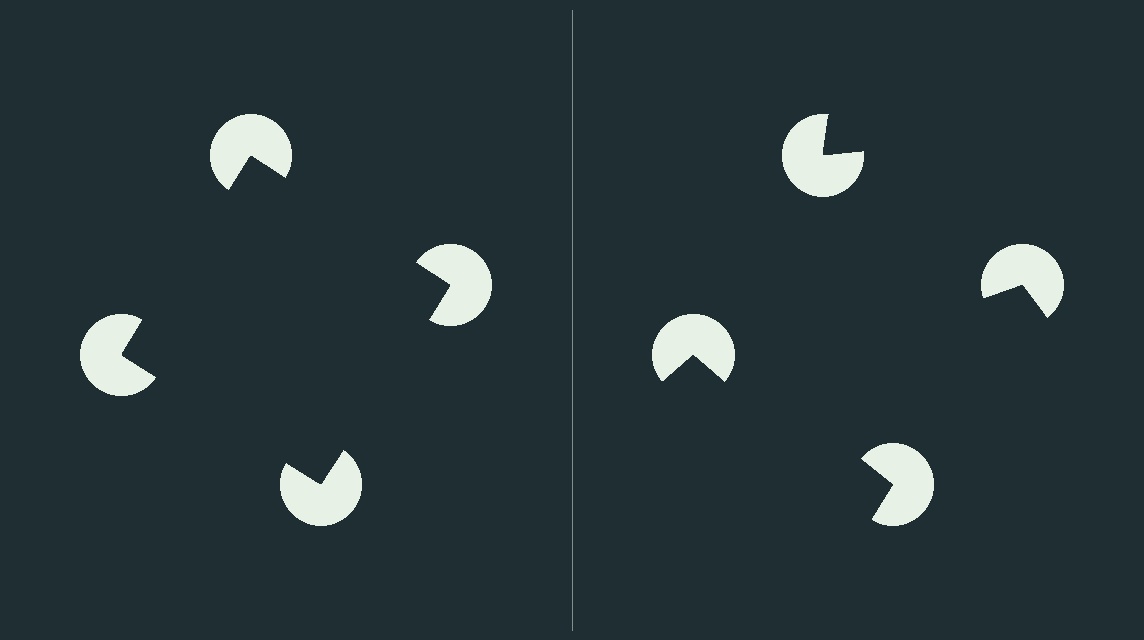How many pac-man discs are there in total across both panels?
8 — 4 on each side.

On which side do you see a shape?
An illusory square appears on the left side. On the right side the wedge cuts are rotated, so no coherent shape forms.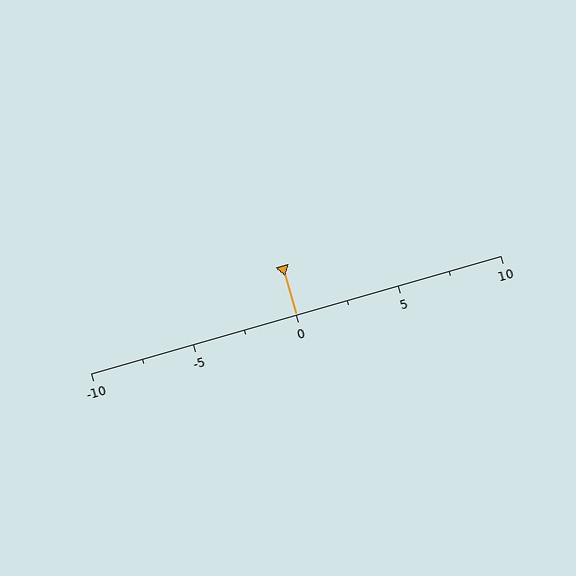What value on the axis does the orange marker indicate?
The marker indicates approximately 0.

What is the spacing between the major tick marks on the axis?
The major ticks are spaced 5 apart.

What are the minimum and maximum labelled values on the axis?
The axis runs from -10 to 10.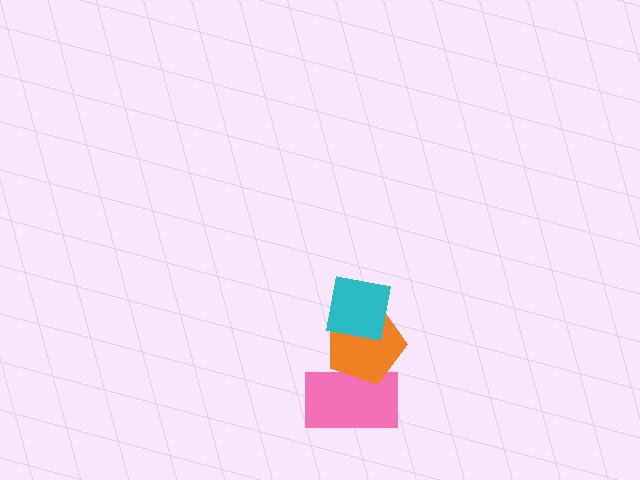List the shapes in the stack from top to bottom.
From top to bottom: the cyan square, the orange pentagon, the pink rectangle.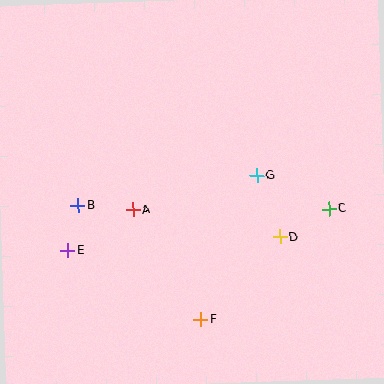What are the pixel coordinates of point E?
Point E is at (68, 251).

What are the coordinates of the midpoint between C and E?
The midpoint between C and E is at (198, 230).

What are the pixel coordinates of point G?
Point G is at (257, 176).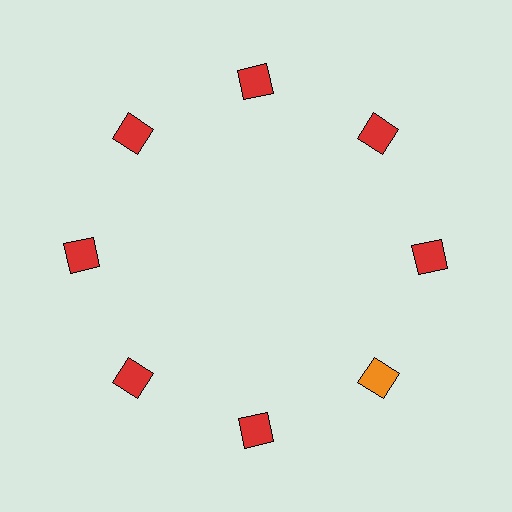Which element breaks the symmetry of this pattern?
The orange square at roughly the 4 o'clock position breaks the symmetry. All other shapes are red squares.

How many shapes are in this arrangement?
There are 8 shapes arranged in a ring pattern.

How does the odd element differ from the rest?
It has a different color: orange instead of red.